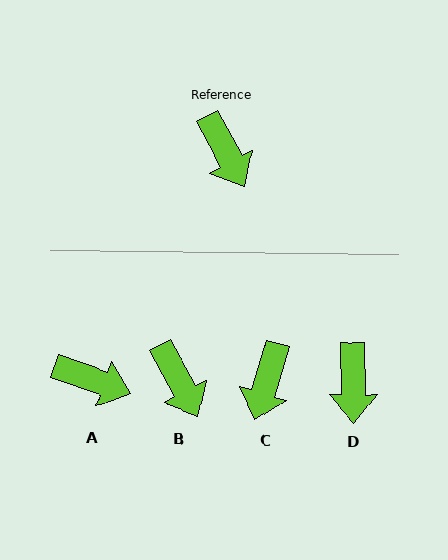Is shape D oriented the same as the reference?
No, it is off by about 28 degrees.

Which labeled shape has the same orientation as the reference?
B.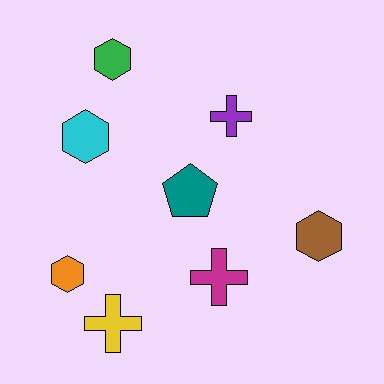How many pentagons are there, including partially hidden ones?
There is 1 pentagon.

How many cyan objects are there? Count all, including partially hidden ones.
There is 1 cyan object.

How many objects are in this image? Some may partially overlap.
There are 8 objects.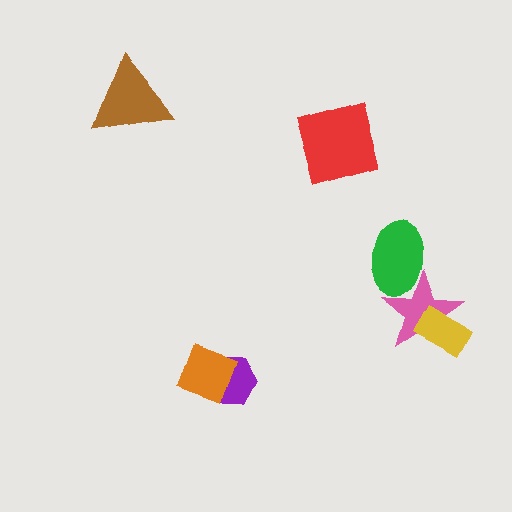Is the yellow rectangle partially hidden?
No, no other shape covers it.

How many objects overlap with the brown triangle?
0 objects overlap with the brown triangle.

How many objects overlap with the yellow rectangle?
1 object overlaps with the yellow rectangle.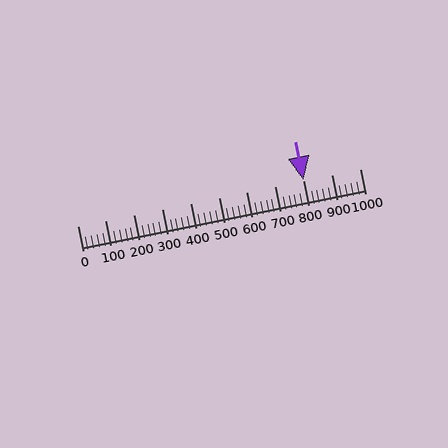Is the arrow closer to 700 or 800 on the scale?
The arrow is closer to 800.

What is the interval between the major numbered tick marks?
The major tick marks are spaced 100 units apart.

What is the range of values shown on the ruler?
The ruler shows values from 0 to 1000.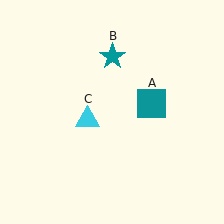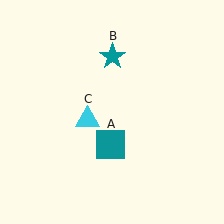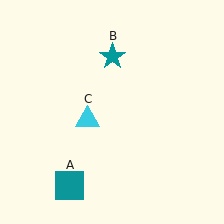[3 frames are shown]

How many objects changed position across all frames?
1 object changed position: teal square (object A).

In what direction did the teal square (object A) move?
The teal square (object A) moved down and to the left.